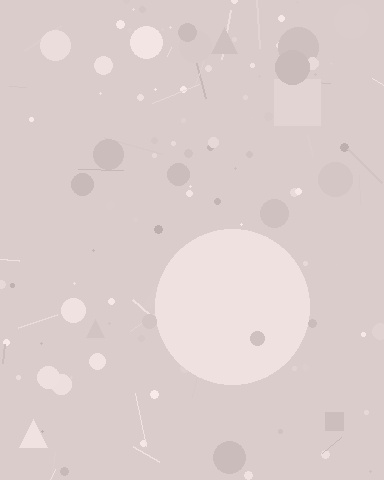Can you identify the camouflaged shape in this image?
The camouflaged shape is a circle.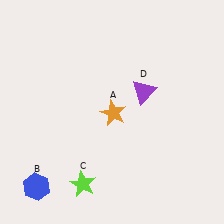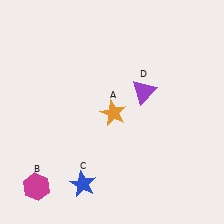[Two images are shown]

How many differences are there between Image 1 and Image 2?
There are 2 differences between the two images.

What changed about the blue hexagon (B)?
In Image 1, B is blue. In Image 2, it changed to magenta.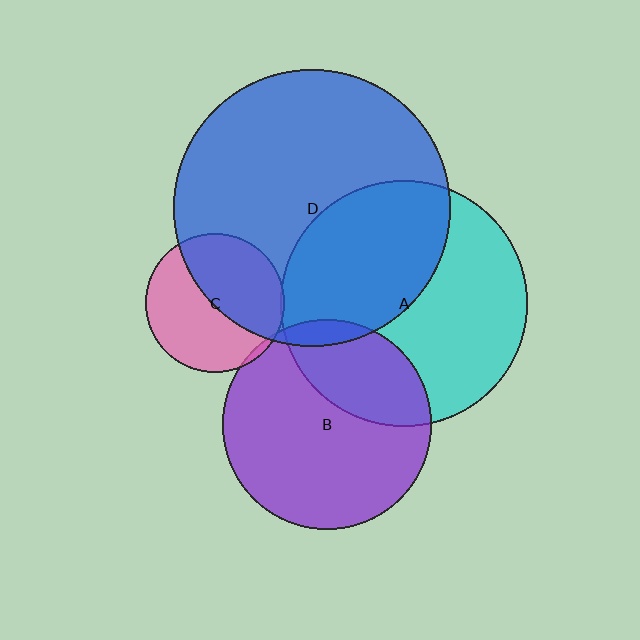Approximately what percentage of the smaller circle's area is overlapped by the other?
Approximately 45%.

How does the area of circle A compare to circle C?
Approximately 3.2 times.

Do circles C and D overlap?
Yes.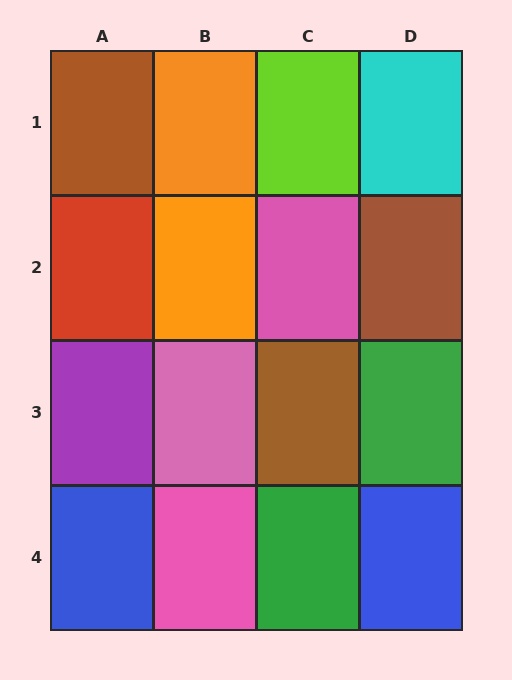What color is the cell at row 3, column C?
Brown.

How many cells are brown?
3 cells are brown.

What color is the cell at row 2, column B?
Orange.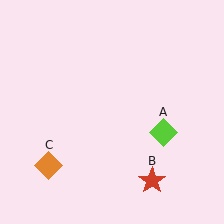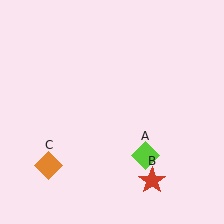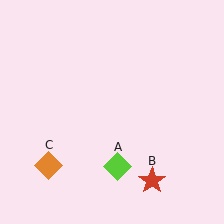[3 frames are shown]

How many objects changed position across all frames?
1 object changed position: lime diamond (object A).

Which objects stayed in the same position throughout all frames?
Red star (object B) and orange diamond (object C) remained stationary.